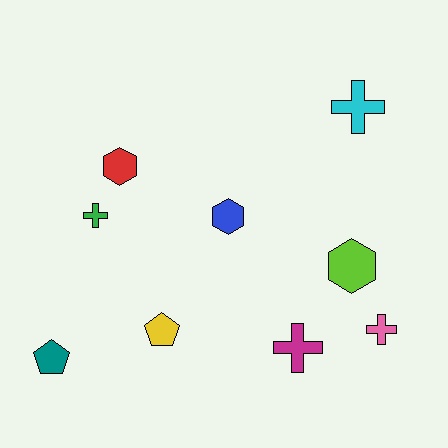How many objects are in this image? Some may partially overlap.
There are 9 objects.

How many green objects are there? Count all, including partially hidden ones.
There is 1 green object.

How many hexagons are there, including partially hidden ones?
There are 3 hexagons.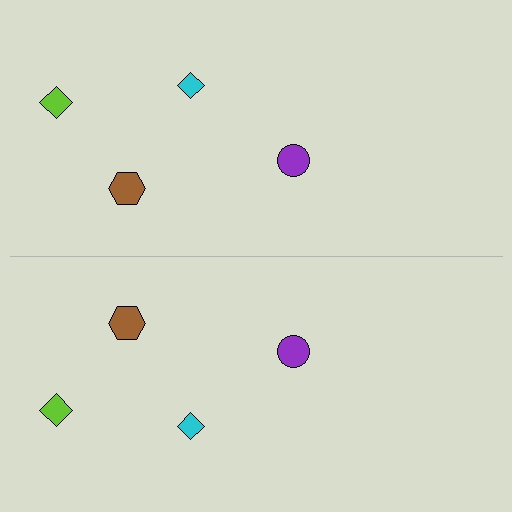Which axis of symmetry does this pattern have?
The pattern has a horizontal axis of symmetry running through the center of the image.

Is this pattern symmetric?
Yes, this pattern has bilateral (reflection) symmetry.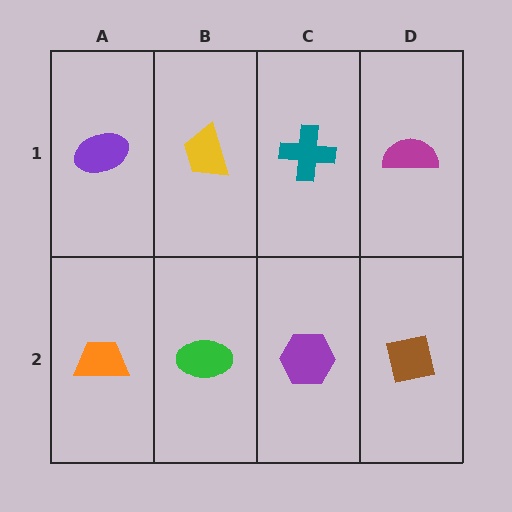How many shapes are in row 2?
4 shapes.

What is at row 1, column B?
A yellow trapezoid.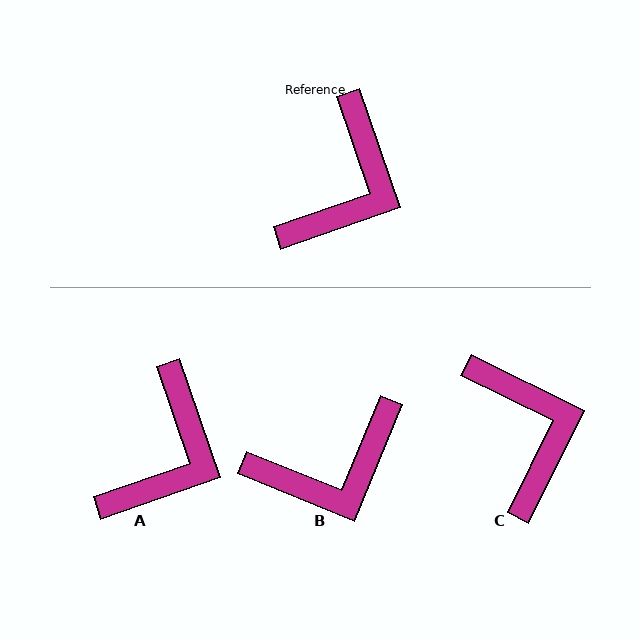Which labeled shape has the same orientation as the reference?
A.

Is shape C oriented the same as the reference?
No, it is off by about 45 degrees.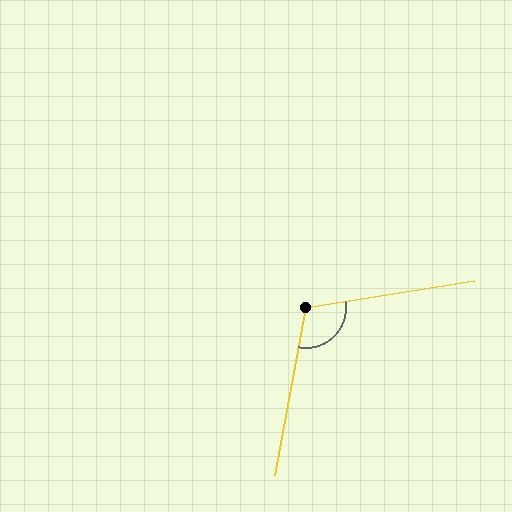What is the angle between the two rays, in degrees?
Approximately 110 degrees.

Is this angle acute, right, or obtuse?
It is obtuse.